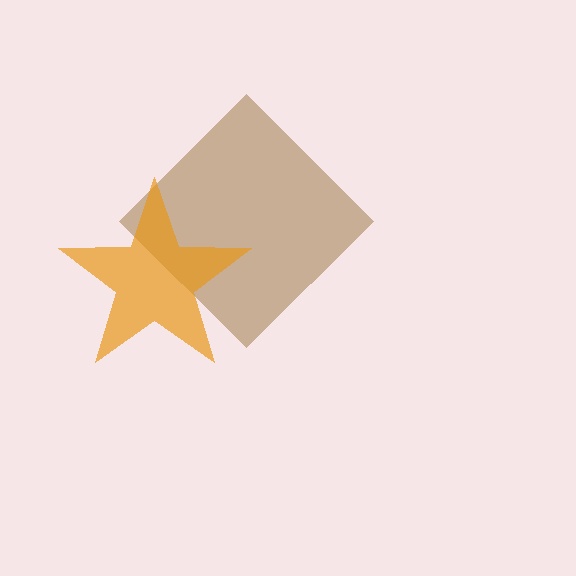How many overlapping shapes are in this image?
There are 2 overlapping shapes in the image.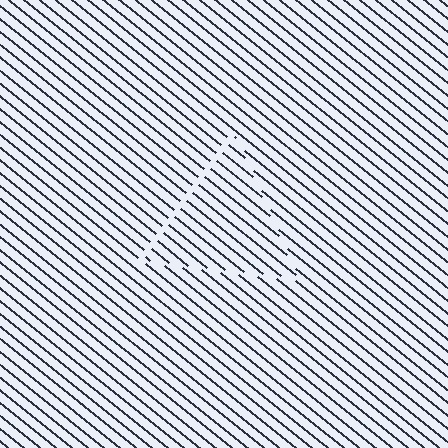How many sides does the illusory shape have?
3 sides — the line-ends trace a triangle.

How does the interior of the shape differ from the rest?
The interior of the shape contains the same grating, shifted by half a period — the contour is defined by the phase discontinuity where line-ends from the inner and outer gratings abut.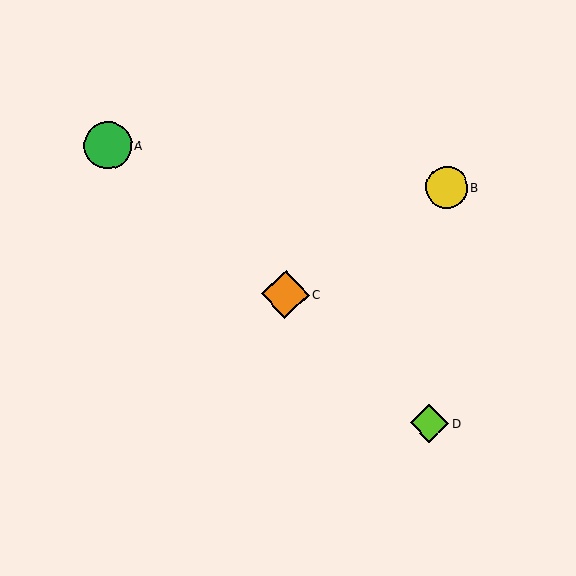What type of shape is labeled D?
Shape D is a lime diamond.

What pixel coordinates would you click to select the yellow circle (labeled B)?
Click at (446, 187) to select the yellow circle B.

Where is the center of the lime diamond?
The center of the lime diamond is at (430, 423).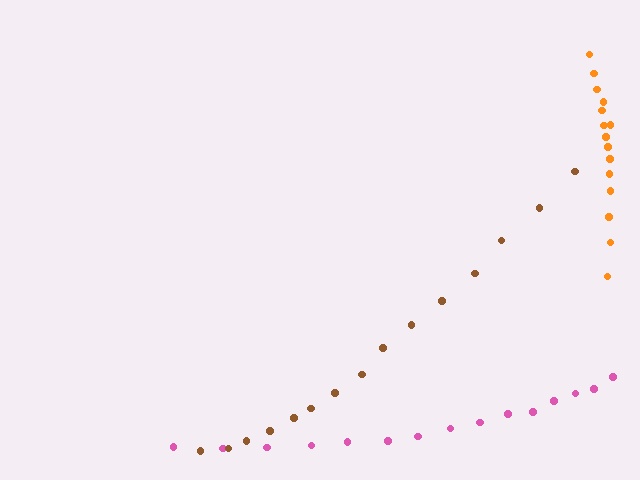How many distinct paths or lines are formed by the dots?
There are 3 distinct paths.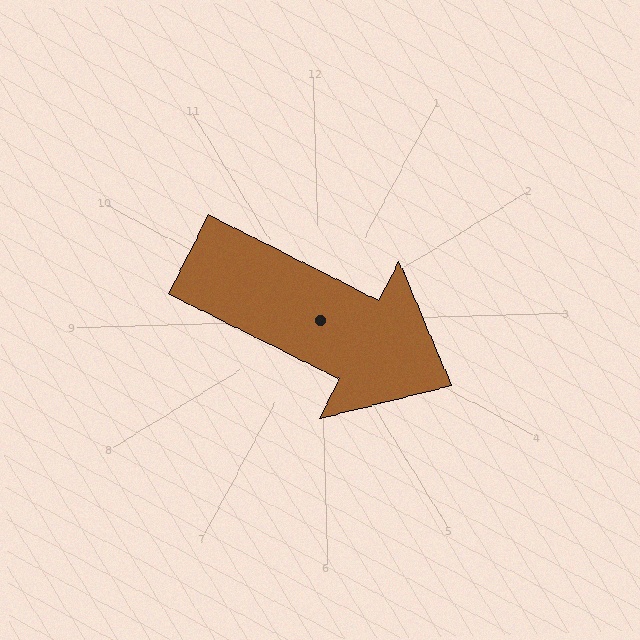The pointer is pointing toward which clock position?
Roughly 4 o'clock.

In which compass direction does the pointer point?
Southeast.